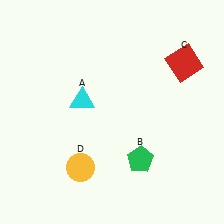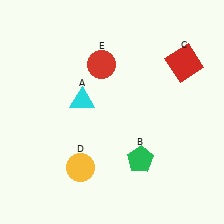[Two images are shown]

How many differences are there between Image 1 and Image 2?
There is 1 difference between the two images.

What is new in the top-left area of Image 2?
A red circle (E) was added in the top-left area of Image 2.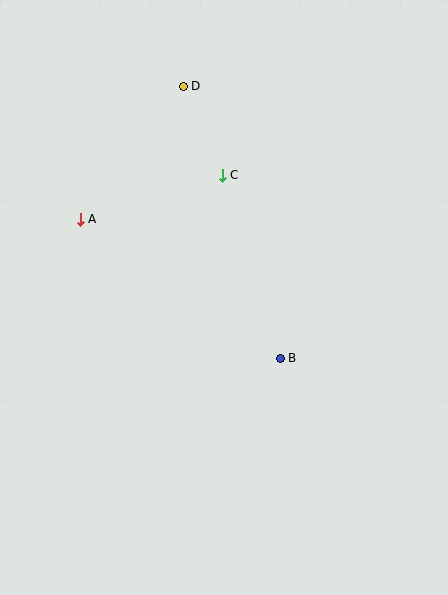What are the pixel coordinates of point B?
Point B is at (280, 358).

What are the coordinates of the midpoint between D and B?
The midpoint between D and B is at (232, 222).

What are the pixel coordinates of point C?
Point C is at (222, 175).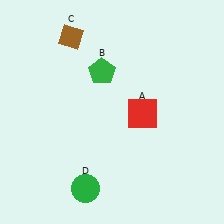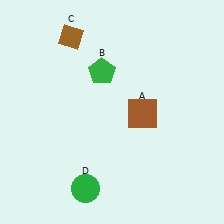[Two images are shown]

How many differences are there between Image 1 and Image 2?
There is 1 difference between the two images.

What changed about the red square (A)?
In Image 1, A is red. In Image 2, it changed to brown.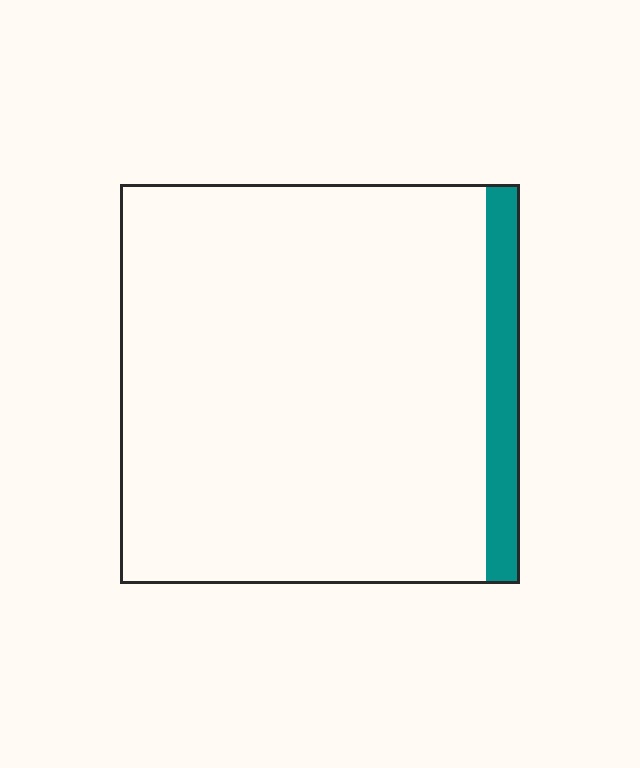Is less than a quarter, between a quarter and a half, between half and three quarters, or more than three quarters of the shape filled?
Less than a quarter.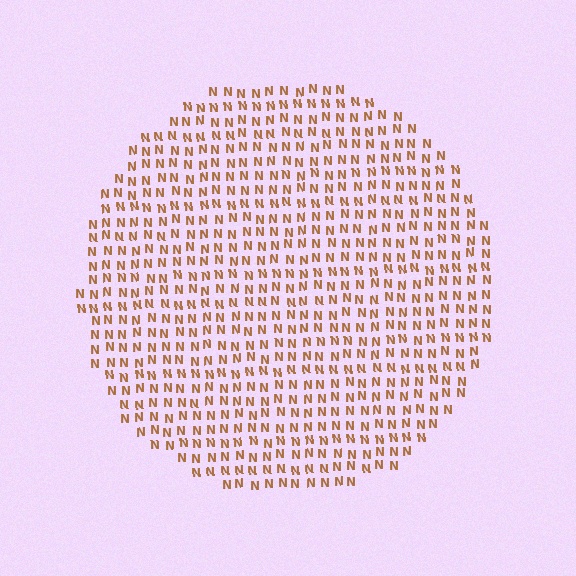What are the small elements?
The small elements are letter N's.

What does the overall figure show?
The overall figure shows a circle.